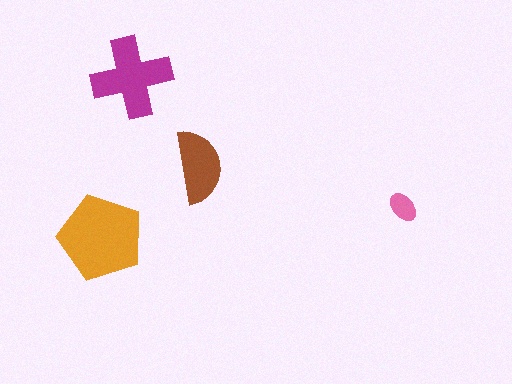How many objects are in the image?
There are 4 objects in the image.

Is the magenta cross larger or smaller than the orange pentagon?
Smaller.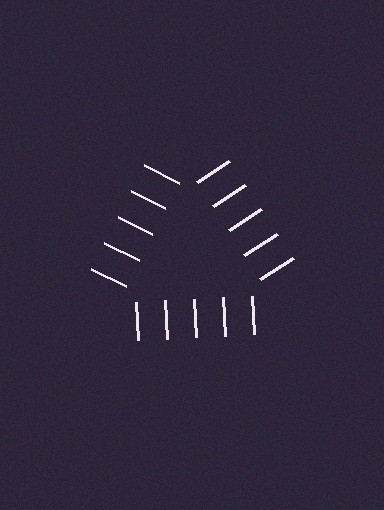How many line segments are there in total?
15 — 5 along each of the 3 edges.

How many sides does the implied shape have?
3 sides — the line-ends trace a triangle.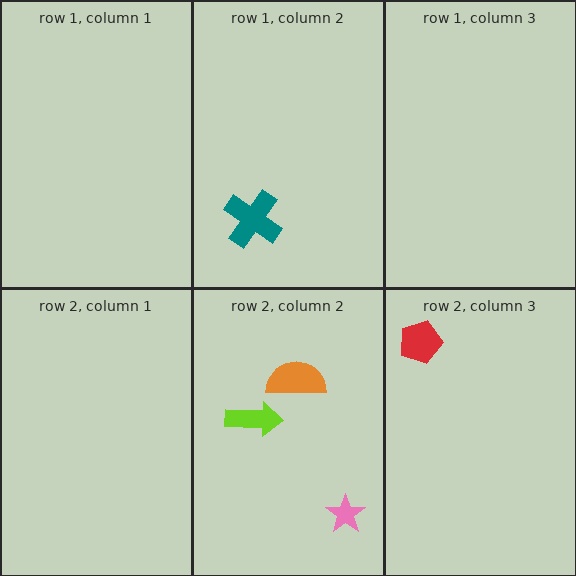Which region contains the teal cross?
The row 1, column 2 region.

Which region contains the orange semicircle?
The row 2, column 2 region.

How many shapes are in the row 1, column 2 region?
1.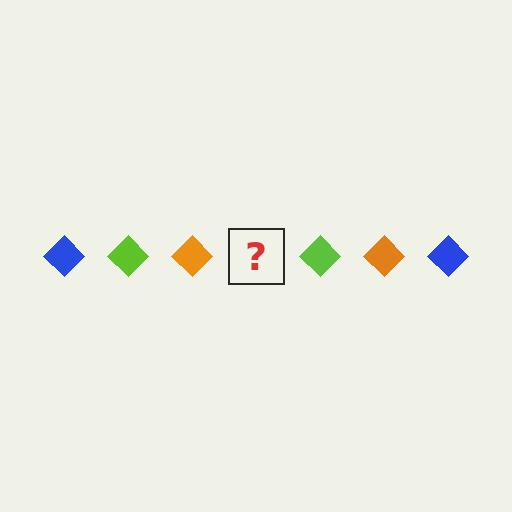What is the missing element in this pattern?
The missing element is a blue diamond.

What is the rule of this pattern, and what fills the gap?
The rule is that the pattern cycles through blue, lime, orange diamonds. The gap should be filled with a blue diamond.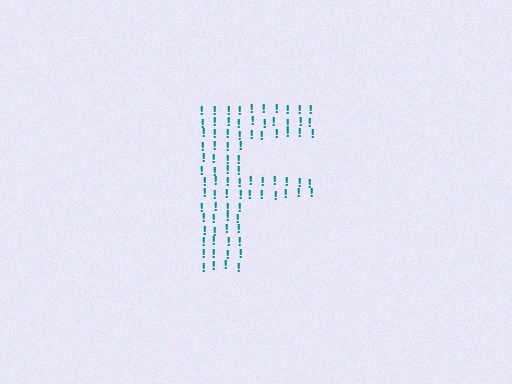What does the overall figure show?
The overall figure shows the letter F.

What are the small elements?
The small elements are exclamation marks.